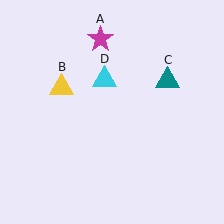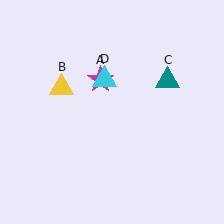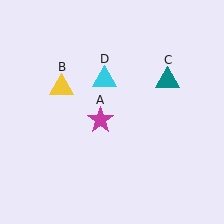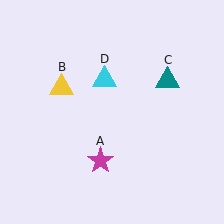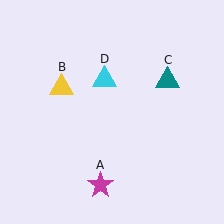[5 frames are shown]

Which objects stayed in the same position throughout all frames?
Yellow triangle (object B) and teal triangle (object C) and cyan triangle (object D) remained stationary.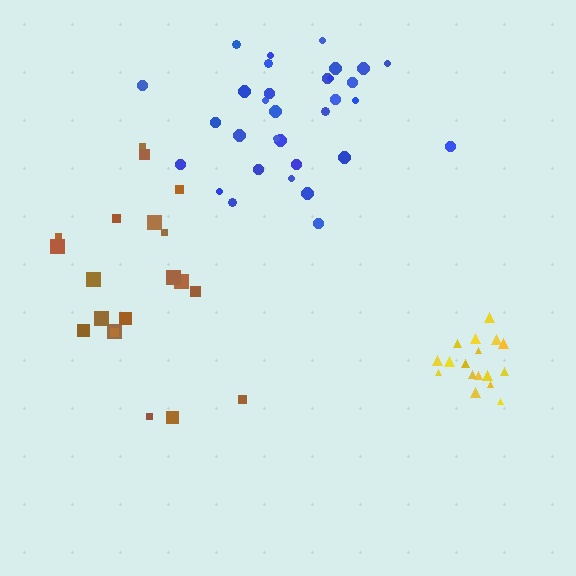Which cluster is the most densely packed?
Yellow.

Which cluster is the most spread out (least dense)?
Brown.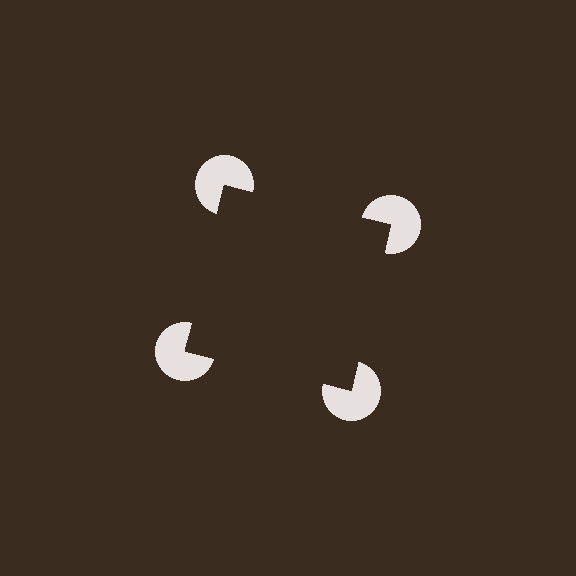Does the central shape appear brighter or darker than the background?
It typically appears slightly darker than the background, even though no actual brightness change is drawn.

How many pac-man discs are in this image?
There are 4 — one at each vertex of the illusory square.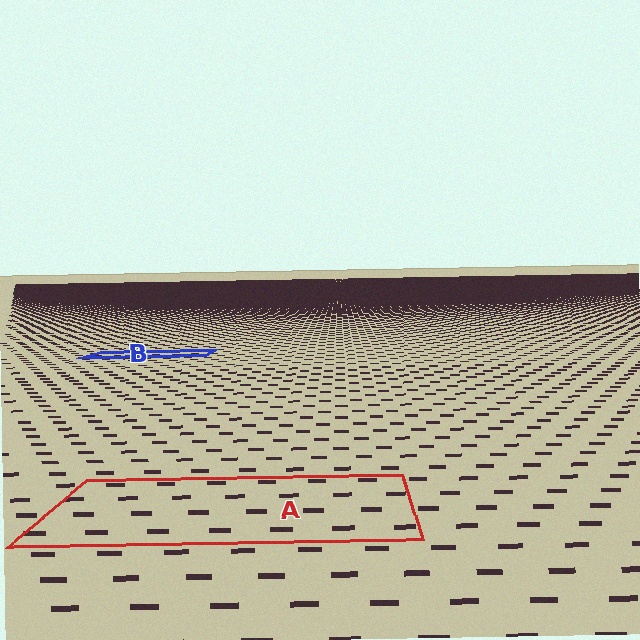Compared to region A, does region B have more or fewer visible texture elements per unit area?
Region B has more texture elements per unit area — they are packed more densely because it is farther away.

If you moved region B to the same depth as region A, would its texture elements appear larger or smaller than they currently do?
They would appear larger. At a closer depth, the same texture elements are projected at a bigger on-screen size.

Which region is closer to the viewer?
Region A is closer. The texture elements there are larger and more spread out.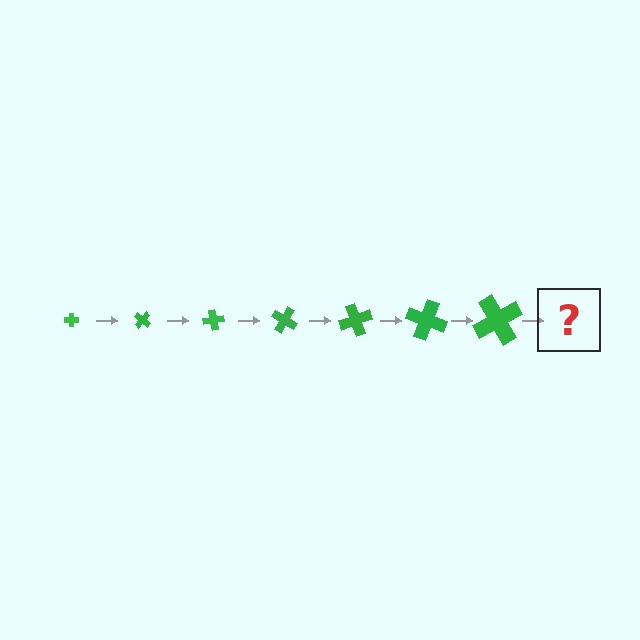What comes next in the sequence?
The next element should be a cross, larger than the previous one and rotated 280 degrees from the start.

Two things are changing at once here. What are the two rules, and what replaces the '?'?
The two rules are that the cross grows larger each step and it rotates 40 degrees each step. The '?' should be a cross, larger than the previous one and rotated 280 degrees from the start.